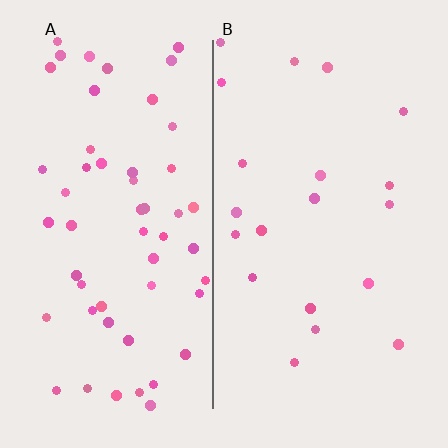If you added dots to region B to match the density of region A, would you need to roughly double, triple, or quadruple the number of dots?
Approximately triple.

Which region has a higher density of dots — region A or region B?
A (the left).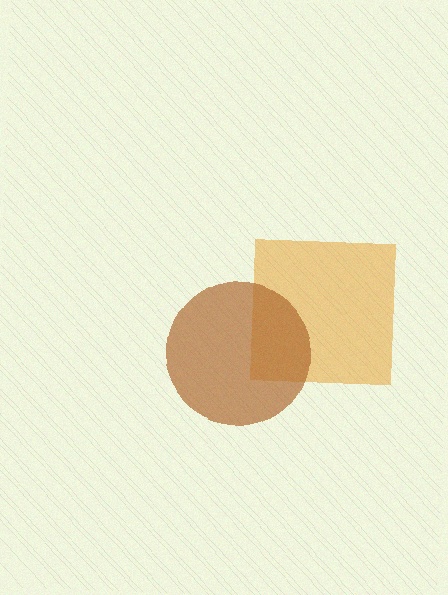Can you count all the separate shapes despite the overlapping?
Yes, there are 2 separate shapes.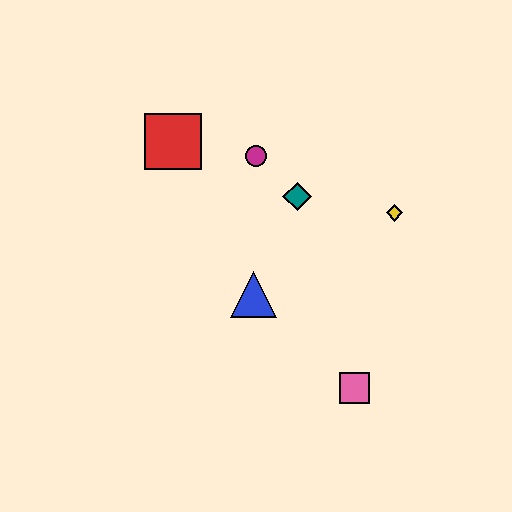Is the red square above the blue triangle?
Yes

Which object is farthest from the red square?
The pink square is farthest from the red square.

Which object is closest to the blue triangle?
The teal diamond is closest to the blue triangle.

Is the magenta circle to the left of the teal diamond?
Yes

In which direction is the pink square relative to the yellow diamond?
The pink square is below the yellow diamond.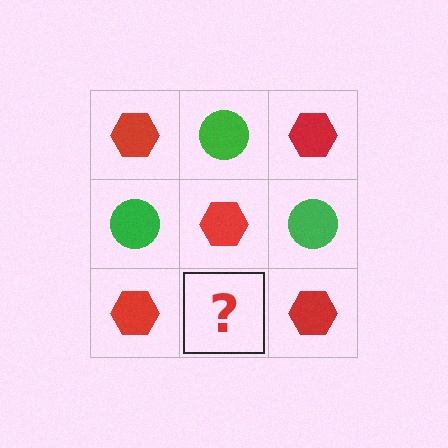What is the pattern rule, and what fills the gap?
The rule is that it alternates red hexagon and green circle in a checkerboard pattern. The gap should be filled with a green circle.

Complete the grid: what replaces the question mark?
The question mark should be replaced with a green circle.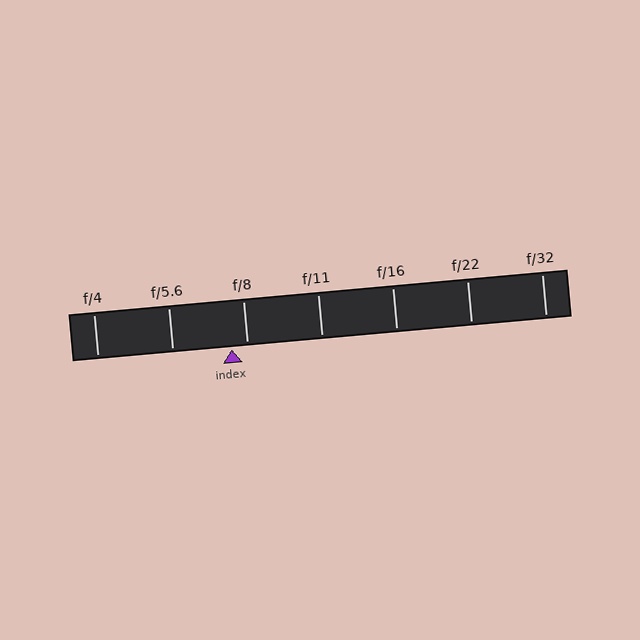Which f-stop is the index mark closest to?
The index mark is closest to f/8.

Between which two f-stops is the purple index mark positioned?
The index mark is between f/5.6 and f/8.